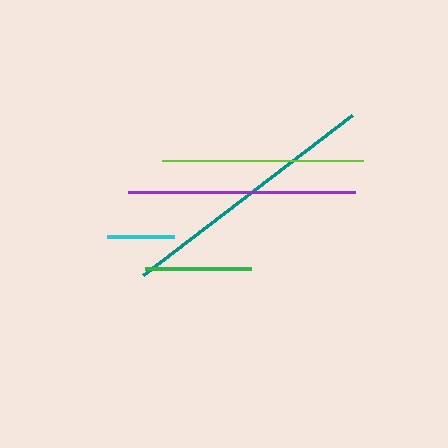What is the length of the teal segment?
The teal segment is approximately 263 pixels long.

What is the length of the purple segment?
The purple segment is approximately 227 pixels long.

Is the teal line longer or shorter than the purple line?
The teal line is longer than the purple line.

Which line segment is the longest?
The teal line is the longest at approximately 263 pixels.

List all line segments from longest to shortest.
From longest to shortest: teal, purple, lime, green, cyan.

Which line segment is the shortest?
The cyan line is the shortest at approximately 67 pixels.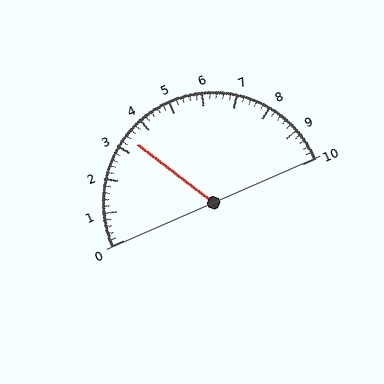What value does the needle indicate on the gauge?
The needle indicates approximately 3.4.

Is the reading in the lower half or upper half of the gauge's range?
The reading is in the lower half of the range (0 to 10).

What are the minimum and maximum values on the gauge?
The gauge ranges from 0 to 10.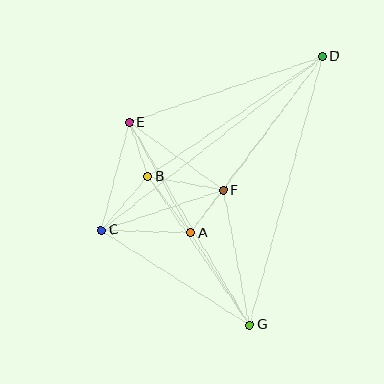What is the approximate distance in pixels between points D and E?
The distance between D and E is approximately 204 pixels.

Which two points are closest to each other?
Points A and F are closest to each other.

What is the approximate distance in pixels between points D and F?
The distance between D and F is approximately 166 pixels.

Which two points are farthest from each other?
Points C and D are farthest from each other.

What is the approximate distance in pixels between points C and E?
The distance between C and E is approximately 111 pixels.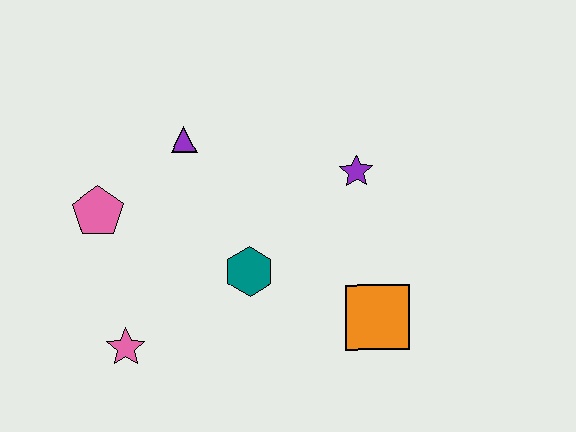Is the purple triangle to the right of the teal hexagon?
No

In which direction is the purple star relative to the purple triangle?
The purple star is to the right of the purple triangle.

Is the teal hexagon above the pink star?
Yes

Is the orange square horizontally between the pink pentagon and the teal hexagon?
No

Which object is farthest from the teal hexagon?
The pink pentagon is farthest from the teal hexagon.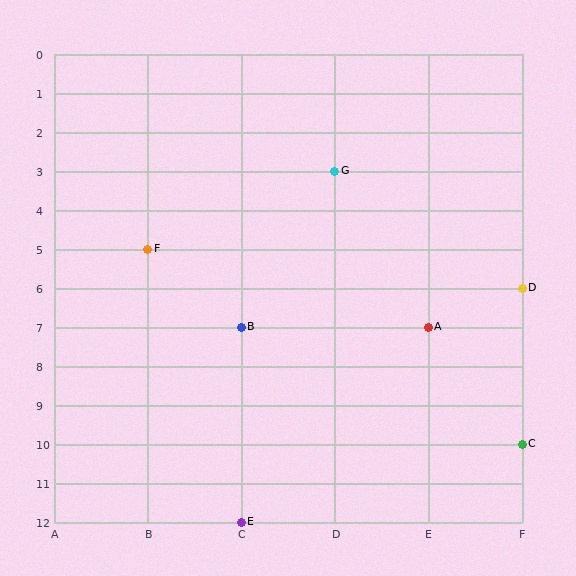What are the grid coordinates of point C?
Point C is at grid coordinates (F, 10).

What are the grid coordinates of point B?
Point B is at grid coordinates (C, 7).